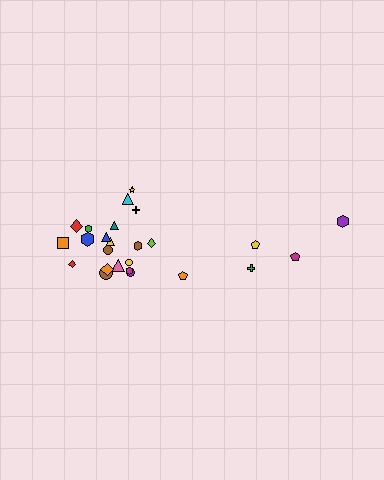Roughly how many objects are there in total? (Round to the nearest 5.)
Roughly 25 objects in total.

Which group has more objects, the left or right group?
The left group.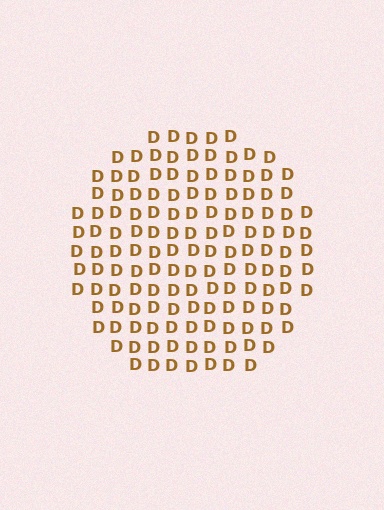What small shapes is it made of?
It is made of small letter D's.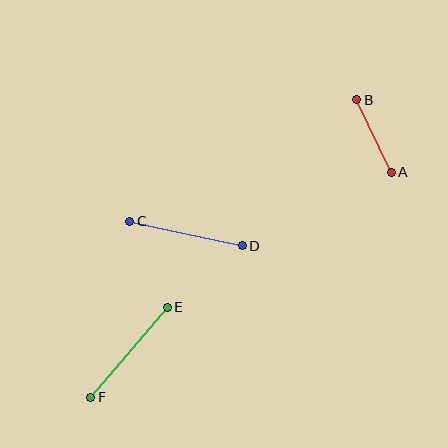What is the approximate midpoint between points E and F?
The midpoint is at approximately (129, 352) pixels.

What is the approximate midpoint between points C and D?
The midpoint is at approximately (186, 234) pixels.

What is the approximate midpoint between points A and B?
The midpoint is at approximately (374, 136) pixels.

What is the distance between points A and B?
The distance is approximately 80 pixels.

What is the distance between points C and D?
The distance is approximately 115 pixels.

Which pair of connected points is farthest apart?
Points E and F are farthest apart.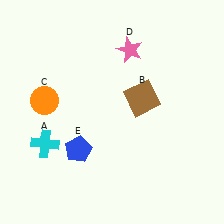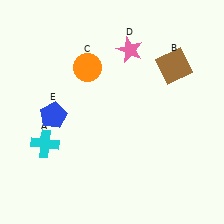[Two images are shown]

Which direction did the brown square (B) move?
The brown square (B) moved up.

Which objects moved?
The objects that moved are: the brown square (B), the orange circle (C), the blue pentagon (E).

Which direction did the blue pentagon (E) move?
The blue pentagon (E) moved up.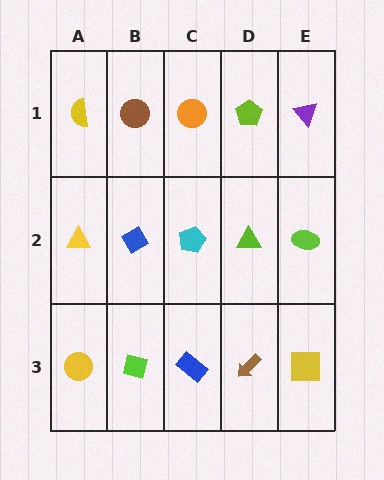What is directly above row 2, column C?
An orange circle.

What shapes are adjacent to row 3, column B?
A blue diamond (row 2, column B), a yellow circle (row 3, column A), a blue rectangle (row 3, column C).